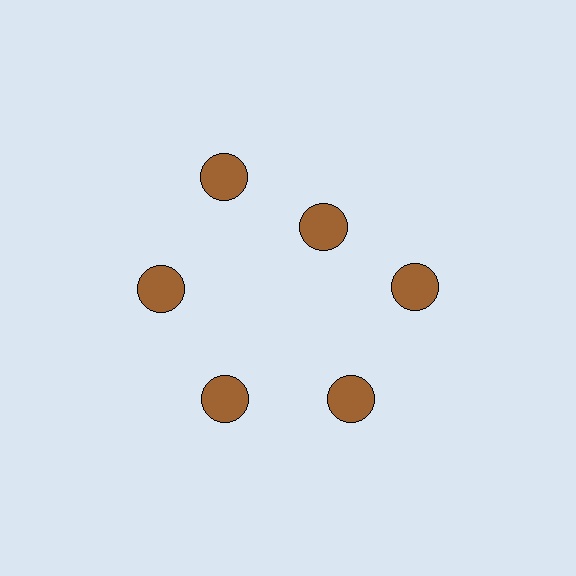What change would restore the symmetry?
The symmetry would be restored by moving it outward, back onto the ring so that all 6 circles sit at equal angles and equal distance from the center.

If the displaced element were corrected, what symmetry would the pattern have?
It would have 6-fold rotational symmetry — the pattern would map onto itself every 60 degrees.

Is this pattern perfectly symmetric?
No. The 6 brown circles are arranged in a ring, but one element near the 1 o'clock position is pulled inward toward the center, breaking the 6-fold rotational symmetry.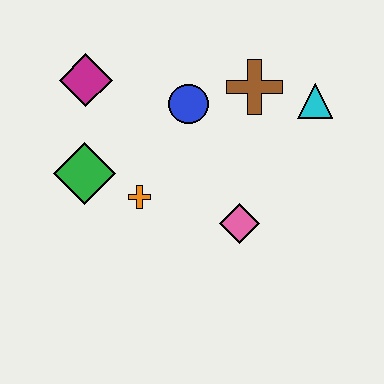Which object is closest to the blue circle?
The brown cross is closest to the blue circle.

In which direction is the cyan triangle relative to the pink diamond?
The cyan triangle is above the pink diamond.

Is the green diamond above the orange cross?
Yes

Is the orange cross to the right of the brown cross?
No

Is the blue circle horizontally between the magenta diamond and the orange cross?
No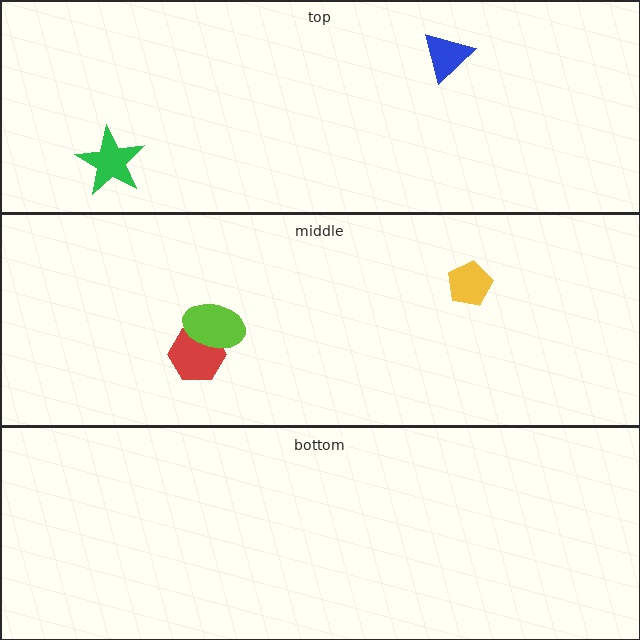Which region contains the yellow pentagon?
The middle region.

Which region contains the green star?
The top region.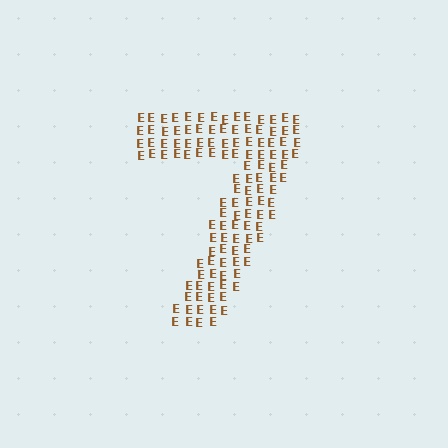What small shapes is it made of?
It is made of small letter E's.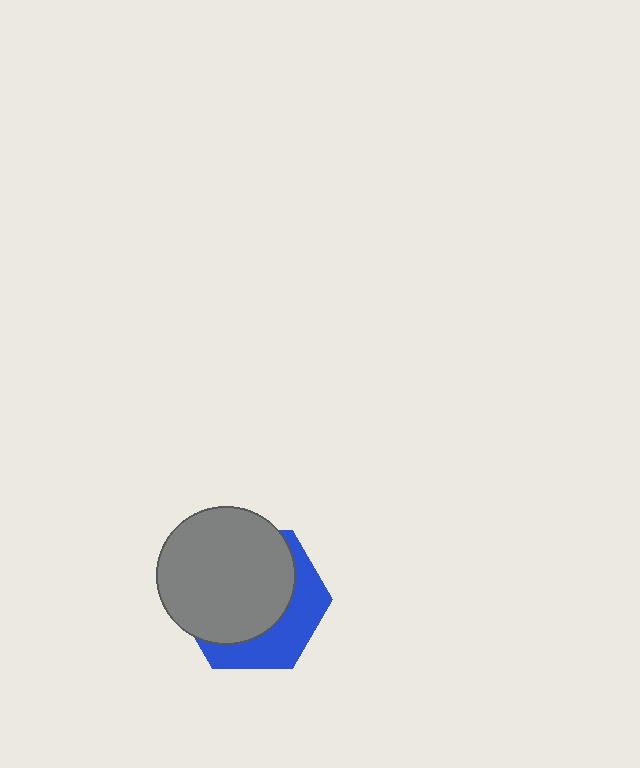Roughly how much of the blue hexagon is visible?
A small part of it is visible (roughly 35%).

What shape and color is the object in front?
The object in front is a gray circle.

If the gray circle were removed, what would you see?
You would see the complete blue hexagon.